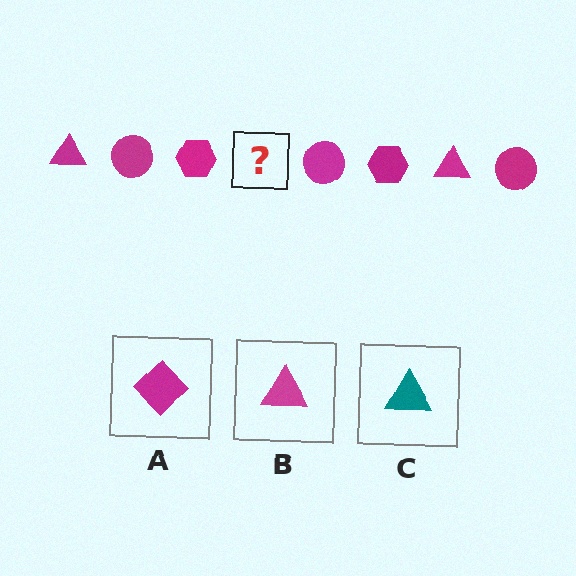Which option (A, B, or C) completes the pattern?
B.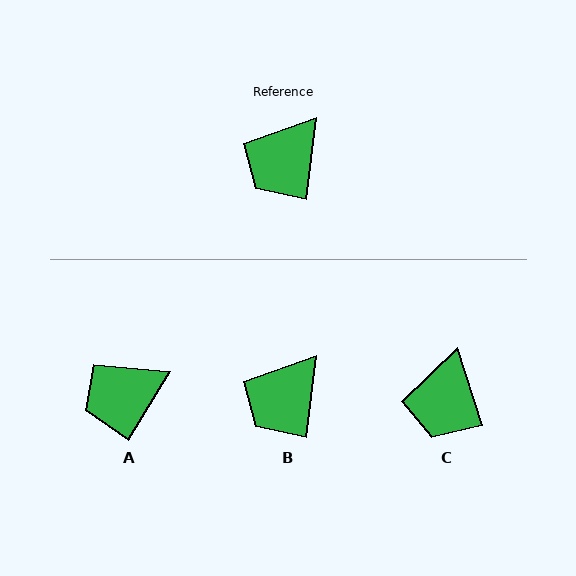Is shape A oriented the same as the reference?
No, it is off by about 24 degrees.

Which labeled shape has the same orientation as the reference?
B.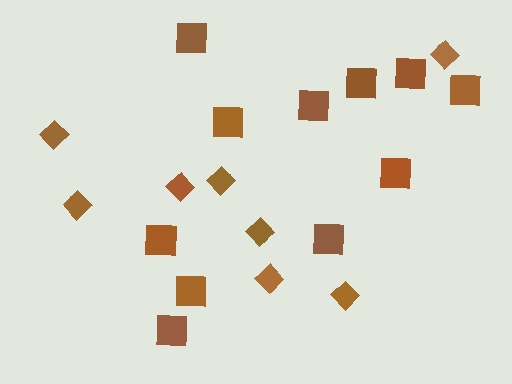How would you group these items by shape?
There are 2 groups: one group of squares (11) and one group of diamonds (8).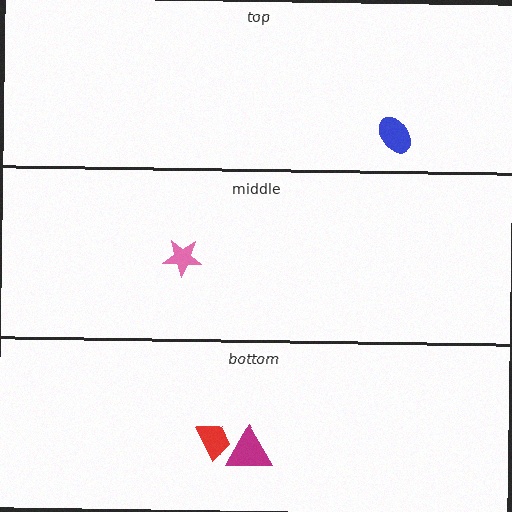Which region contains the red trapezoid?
The bottom region.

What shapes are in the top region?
The blue ellipse.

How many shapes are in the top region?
1.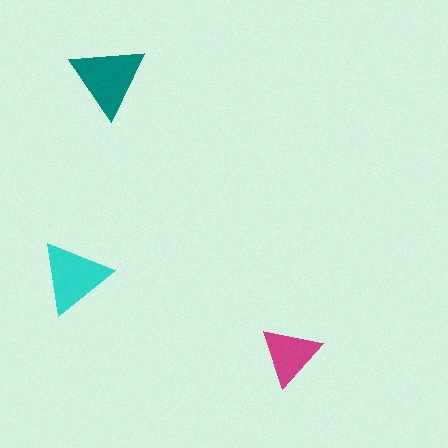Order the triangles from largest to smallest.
the teal one, the cyan one, the magenta one.